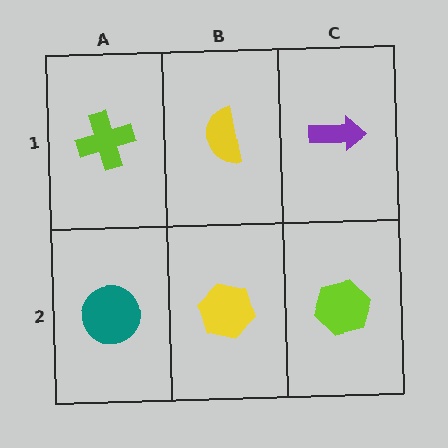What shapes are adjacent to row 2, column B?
A yellow semicircle (row 1, column B), a teal circle (row 2, column A), a lime hexagon (row 2, column C).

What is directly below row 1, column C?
A lime hexagon.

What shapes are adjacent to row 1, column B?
A yellow hexagon (row 2, column B), a lime cross (row 1, column A), a purple arrow (row 1, column C).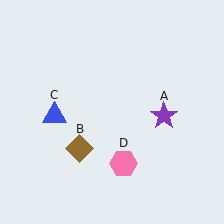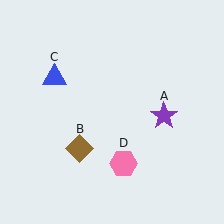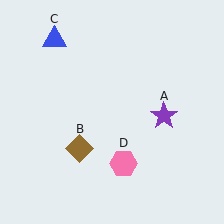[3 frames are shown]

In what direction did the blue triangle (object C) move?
The blue triangle (object C) moved up.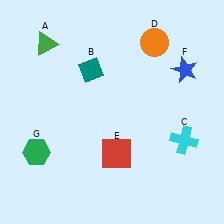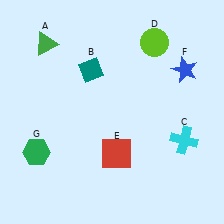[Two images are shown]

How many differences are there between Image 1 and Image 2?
There is 1 difference between the two images.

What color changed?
The circle (D) changed from orange in Image 1 to lime in Image 2.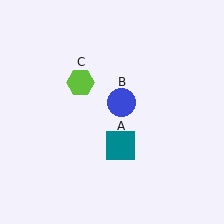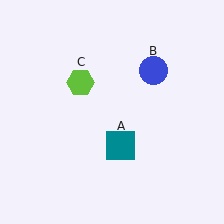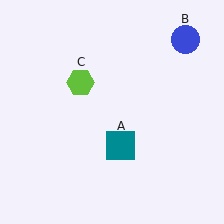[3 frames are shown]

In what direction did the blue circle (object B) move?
The blue circle (object B) moved up and to the right.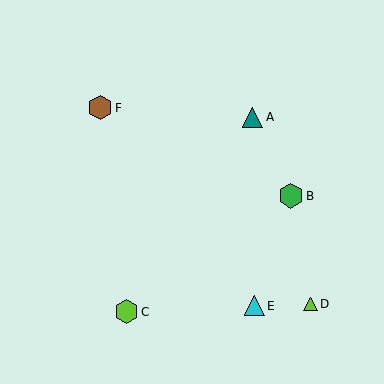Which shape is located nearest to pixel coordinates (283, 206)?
The green hexagon (labeled B) at (291, 196) is nearest to that location.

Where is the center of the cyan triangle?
The center of the cyan triangle is at (254, 306).